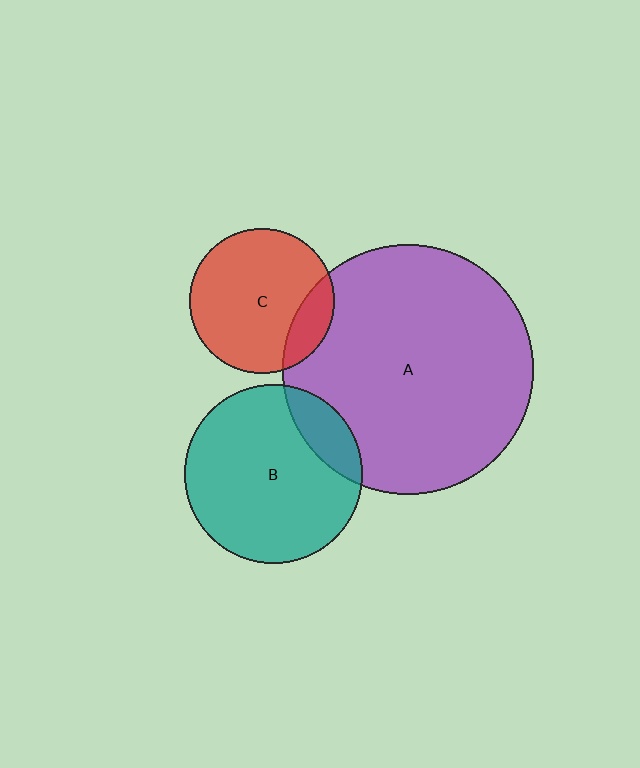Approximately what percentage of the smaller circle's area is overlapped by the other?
Approximately 15%.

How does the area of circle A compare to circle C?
Approximately 3.0 times.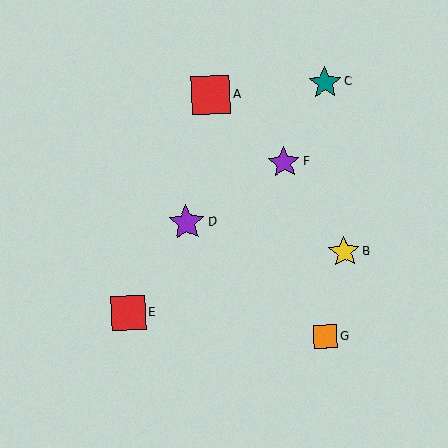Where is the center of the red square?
The center of the red square is at (129, 313).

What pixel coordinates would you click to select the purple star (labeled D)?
Click at (187, 223) to select the purple star D.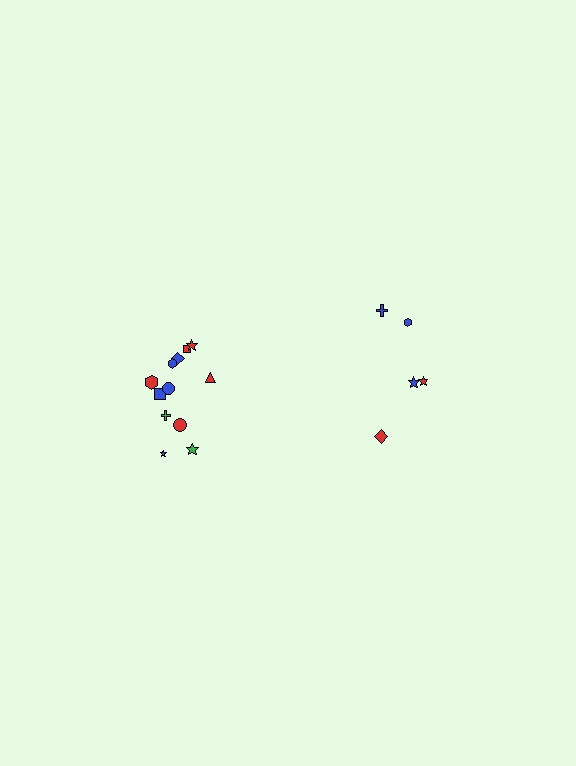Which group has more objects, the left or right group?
The left group.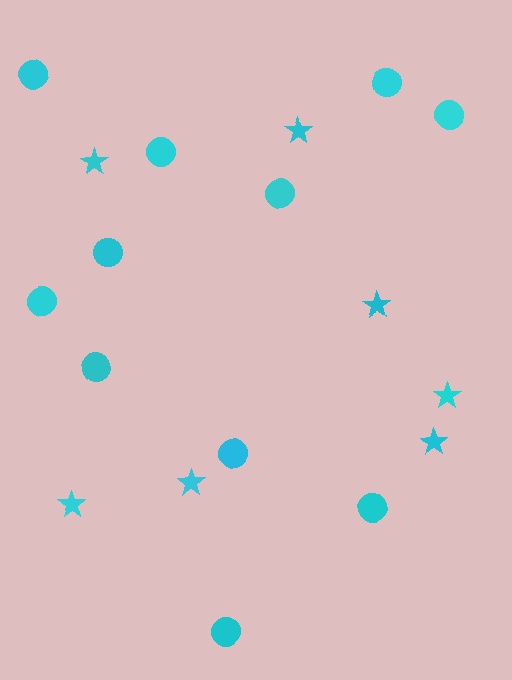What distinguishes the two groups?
There are 2 groups: one group of circles (11) and one group of stars (7).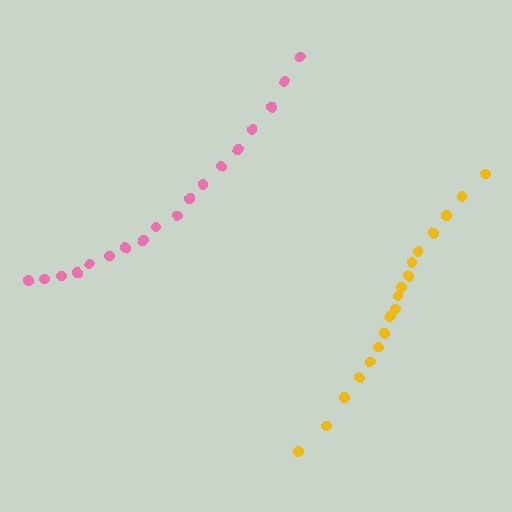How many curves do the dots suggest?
There are 2 distinct paths.